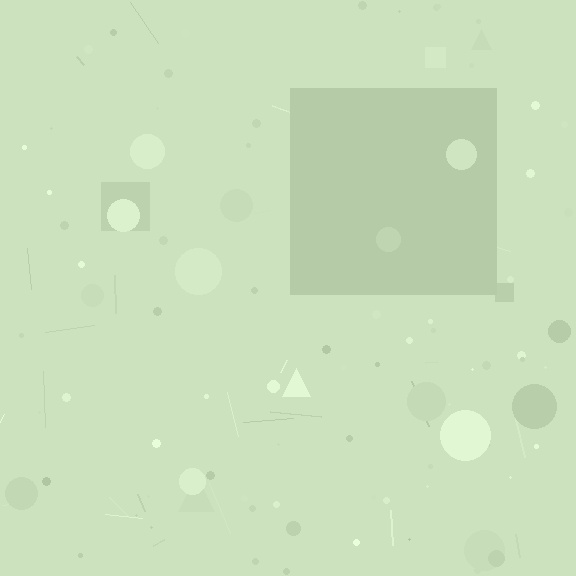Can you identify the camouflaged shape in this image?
The camouflaged shape is a square.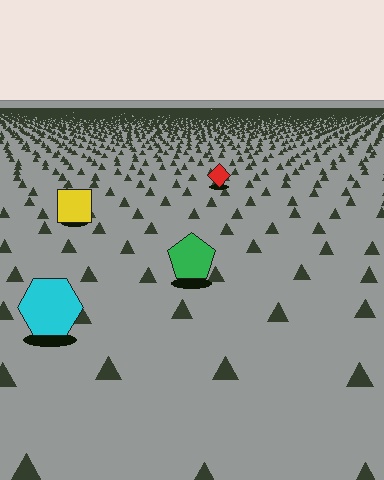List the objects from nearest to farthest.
From nearest to farthest: the cyan hexagon, the green pentagon, the yellow square, the red diamond.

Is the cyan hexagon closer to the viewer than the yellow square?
Yes. The cyan hexagon is closer — you can tell from the texture gradient: the ground texture is coarser near it.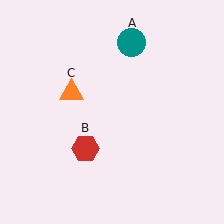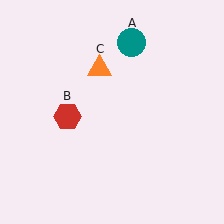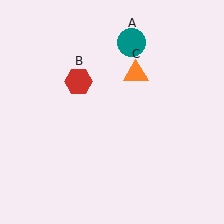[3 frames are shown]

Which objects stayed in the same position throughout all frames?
Teal circle (object A) remained stationary.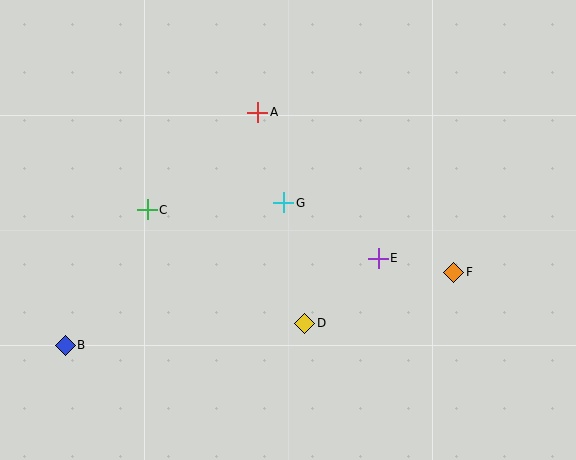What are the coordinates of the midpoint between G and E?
The midpoint between G and E is at (331, 230).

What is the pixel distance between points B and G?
The distance between B and G is 261 pixels.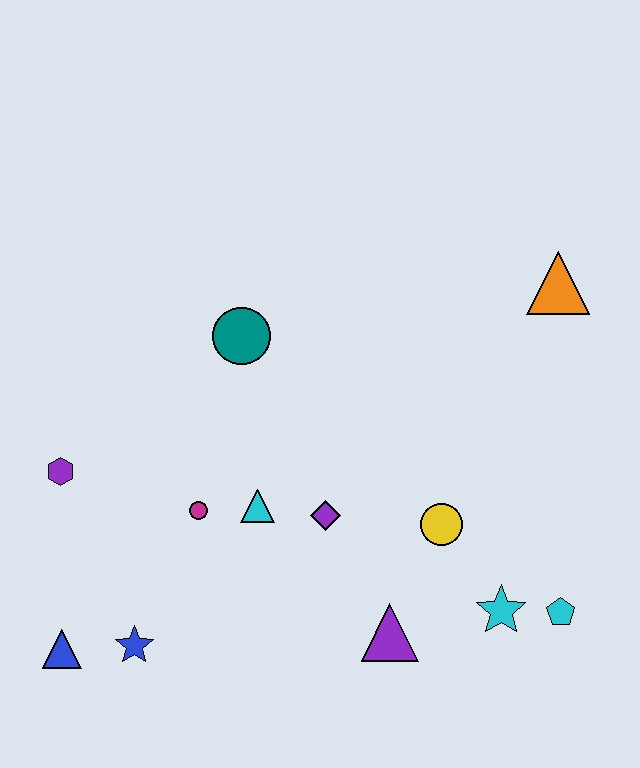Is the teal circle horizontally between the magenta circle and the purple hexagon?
No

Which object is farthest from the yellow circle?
The blue triangle is farthest from the yellow circle.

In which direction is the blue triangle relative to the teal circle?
The blue triangle is below the teal circle.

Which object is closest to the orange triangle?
The yellow circle is closest to the orange triangle.